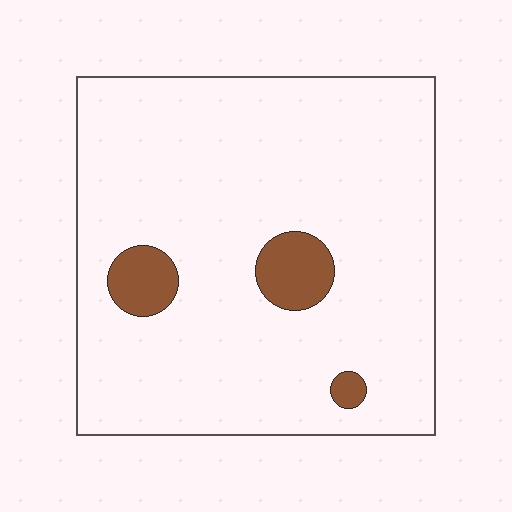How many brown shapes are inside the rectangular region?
3.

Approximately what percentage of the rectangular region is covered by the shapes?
Approximately 10%.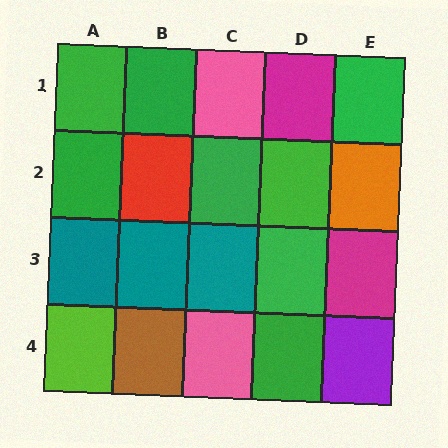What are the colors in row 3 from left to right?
Teal, teal, teal, green, magenta.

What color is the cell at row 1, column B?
Green.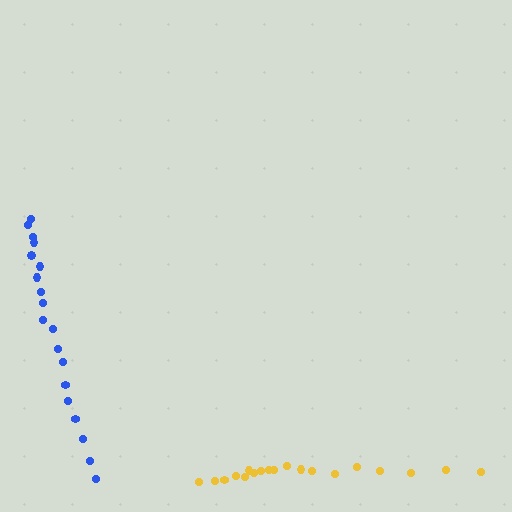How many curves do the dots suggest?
There are 2 distinct paths.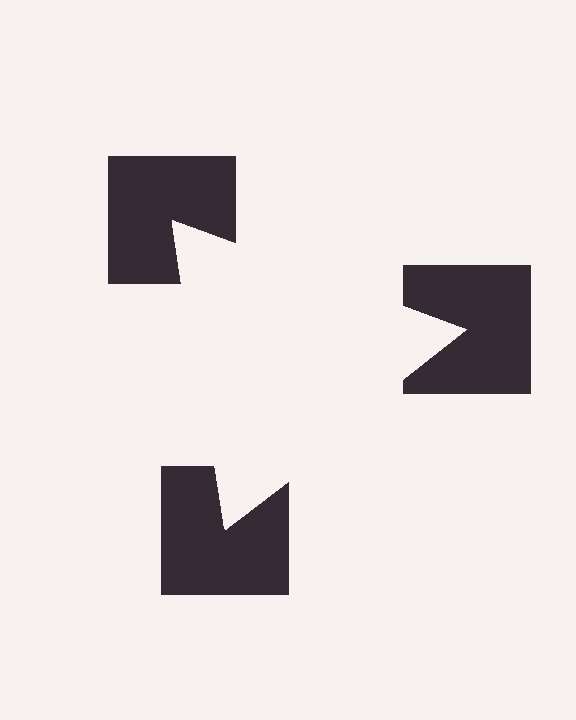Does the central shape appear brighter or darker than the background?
It typically appears slightly brighter than the background, even though no actual brightness change is drawn.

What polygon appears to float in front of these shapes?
An illusory triangle — its edges are inferred from the aligned wedge cuts in the notched squares, not physically drawn.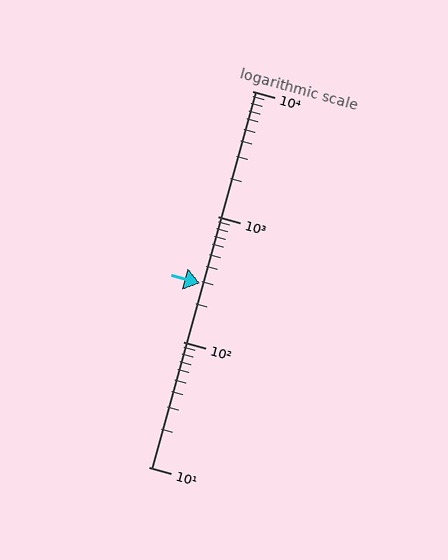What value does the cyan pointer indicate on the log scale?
The pointer indicates approximately 290.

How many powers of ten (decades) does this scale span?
The scale spans 3 decades, from 10 to 10000.